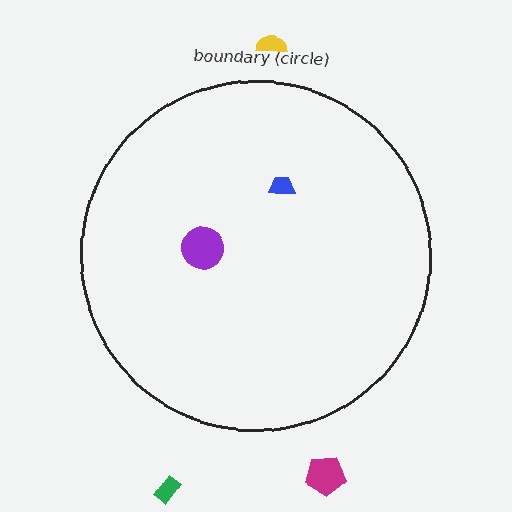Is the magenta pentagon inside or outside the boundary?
Outside.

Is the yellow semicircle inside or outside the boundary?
Outside.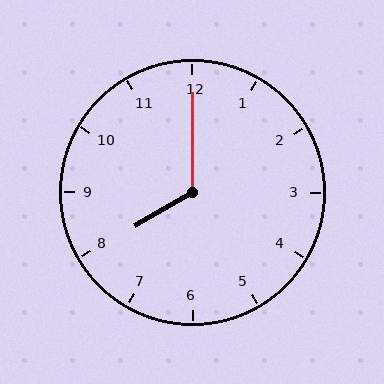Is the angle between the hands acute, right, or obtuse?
It is obtuse.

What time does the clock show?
8:00.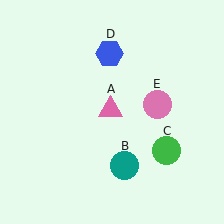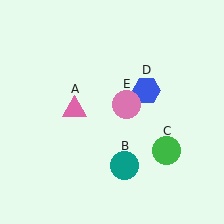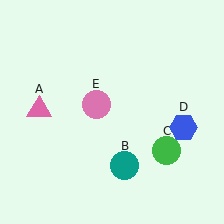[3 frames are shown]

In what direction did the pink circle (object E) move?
The pink circle (object E) moved left.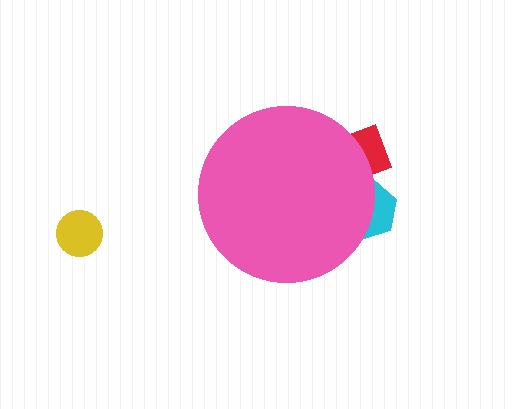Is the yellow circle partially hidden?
No, the yellow circle is fully visible.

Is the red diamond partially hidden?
Yes, the red diamond is partially hidden behind the pink circle.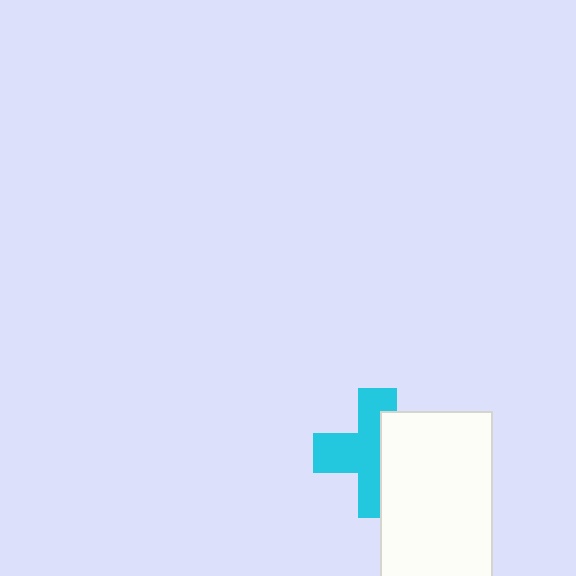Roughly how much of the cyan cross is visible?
About half of it is visible (roughly 57%).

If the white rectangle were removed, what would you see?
You would see the complete cyan cross.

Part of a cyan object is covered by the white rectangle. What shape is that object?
It is a cross.